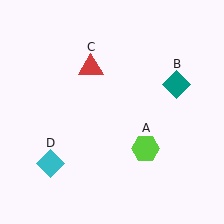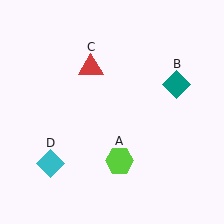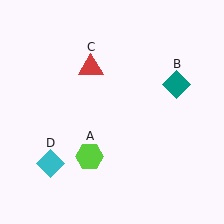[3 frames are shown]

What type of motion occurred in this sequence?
The lime hexagon (object A) rotated clockwise around the center of the scene.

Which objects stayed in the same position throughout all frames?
Teal diamond (object B) and red triangle (object C) and cyan diamond (object D) remained stationary.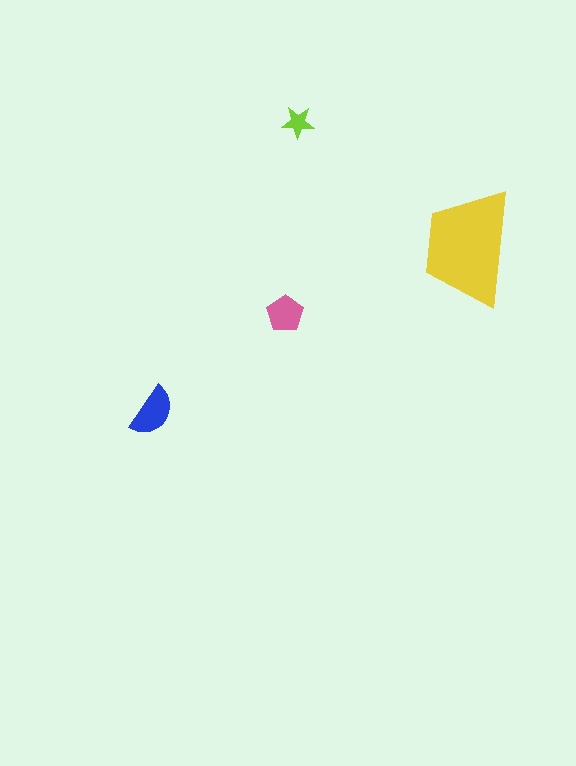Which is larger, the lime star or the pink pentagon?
The pink pentagon.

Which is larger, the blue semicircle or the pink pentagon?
The blue semicircle.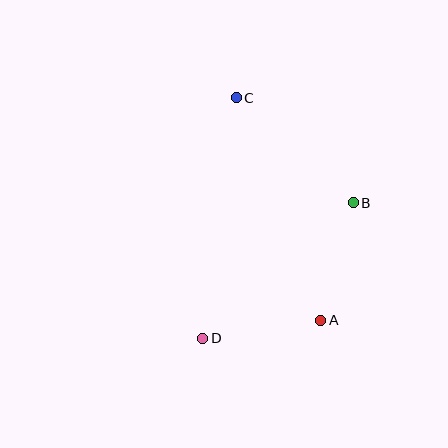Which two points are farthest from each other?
Points C and D are farthest from each other.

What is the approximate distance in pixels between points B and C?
The distance between B and C is approximately 157 pixels.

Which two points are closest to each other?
Points A and D are closest to each other.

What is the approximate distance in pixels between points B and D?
The distance between B and D is approximately 203 pixels.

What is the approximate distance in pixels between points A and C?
The distance between A and C is approximately 238 pixels.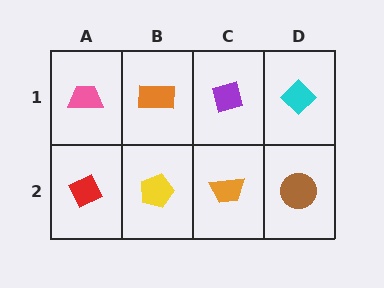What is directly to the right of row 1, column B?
A purple square.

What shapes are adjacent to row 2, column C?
A purple square (row 1, column C), a yellow pentagon (row 2, column B), a brown circle (row 2, column D).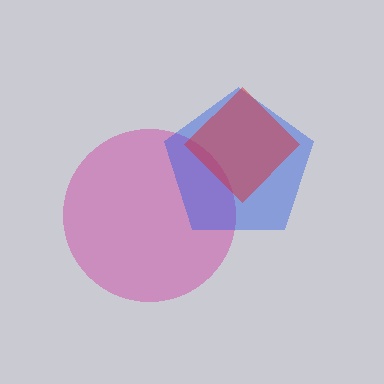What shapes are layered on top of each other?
The layered shapes are: a magenta circle, a blue pentagon, a red diamond.